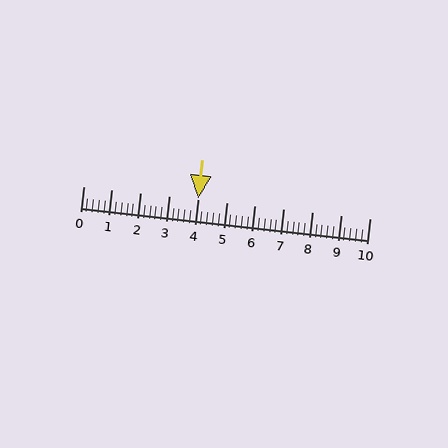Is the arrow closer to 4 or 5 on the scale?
The arrow is closer to 4.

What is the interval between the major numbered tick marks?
The major tick marks are spaced 1 units apart.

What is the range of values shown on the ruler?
The ruler shows values from 0 to 10.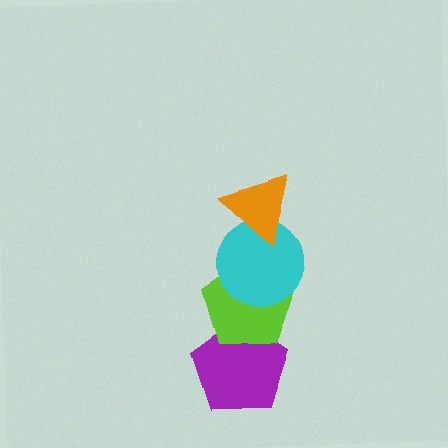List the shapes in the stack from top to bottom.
From top to bottom: the orange triangle, the cyan circle, the lime pentagon, the purple pentagon.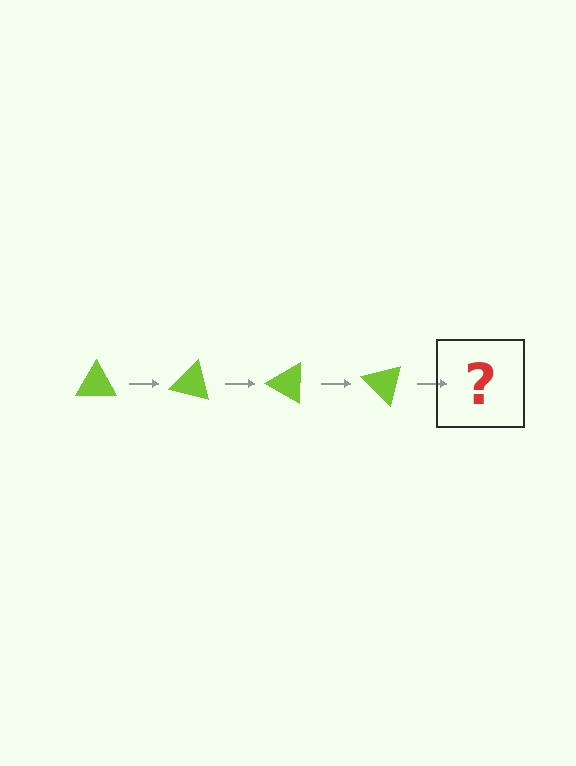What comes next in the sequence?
The next element should be a lime triangle rotated 60 degrees.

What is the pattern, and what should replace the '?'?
The pattern is that the triangle rotates 15 degrees each step. The '?' should be a lime triangle rotated 60 degrees.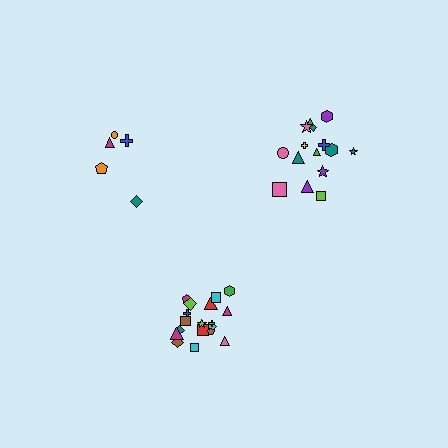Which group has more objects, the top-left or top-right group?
The top-right group.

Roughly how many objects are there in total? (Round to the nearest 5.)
Roughly 40 objects in total.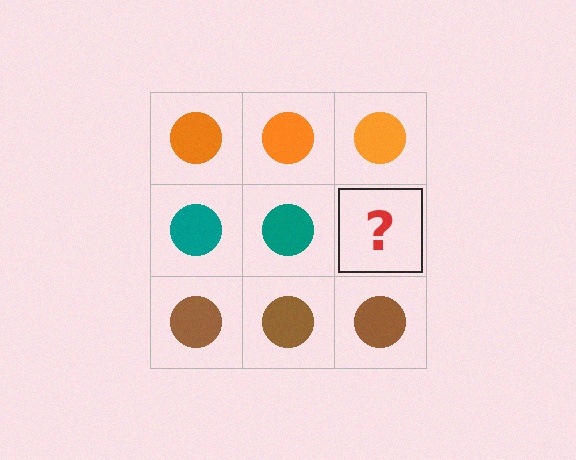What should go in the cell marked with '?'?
The missing cell should contain a teal circle.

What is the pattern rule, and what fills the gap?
The rule is that each row has a consistent color. The gap should be filled with a teal circle.